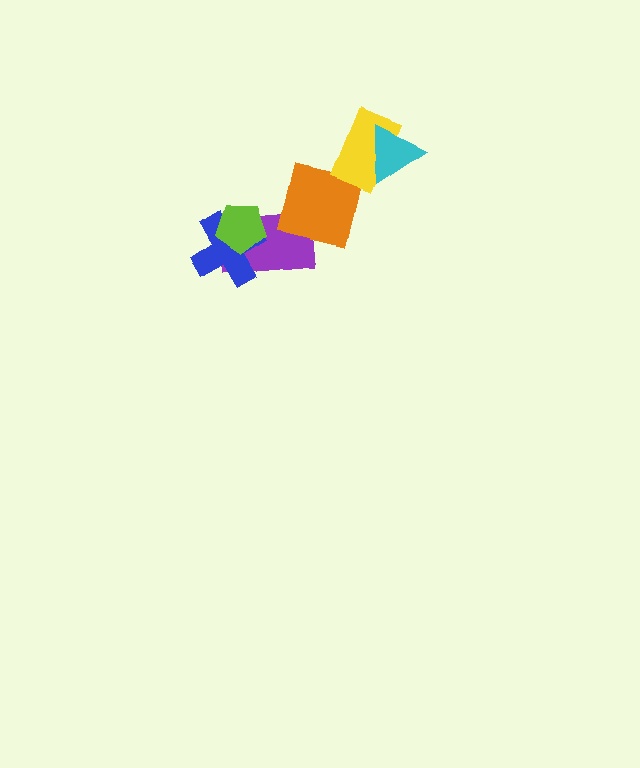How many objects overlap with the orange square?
1 object overlaps with the orange square.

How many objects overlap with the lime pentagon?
2 objects overlap with the lime pentagon.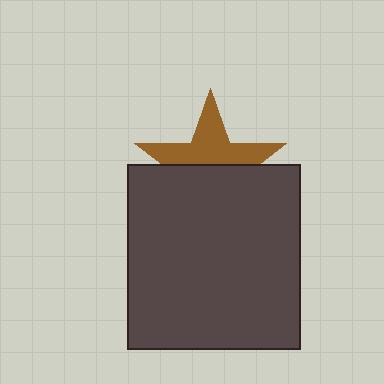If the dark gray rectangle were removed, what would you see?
You would see the complete brown star.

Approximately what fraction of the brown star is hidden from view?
Roughly 52% of the brown star is hidden behind the dark gray rectangle.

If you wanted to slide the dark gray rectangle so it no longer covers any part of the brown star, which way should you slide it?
Slide it down — that is the most direct way to separate the two shapes.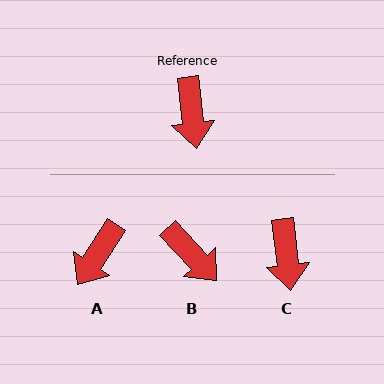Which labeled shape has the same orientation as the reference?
C.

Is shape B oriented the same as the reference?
No, it is off by about 36 degrees.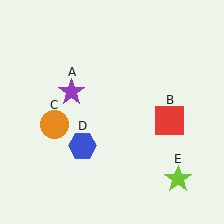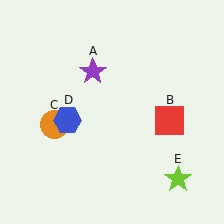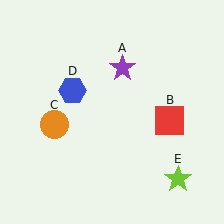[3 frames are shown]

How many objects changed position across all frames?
2 objects changed position: purple star (object A), blue hexagon (object D).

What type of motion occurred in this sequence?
The purple star (object A), blue hexagon (object D) rotated clockwise around the center of the scene.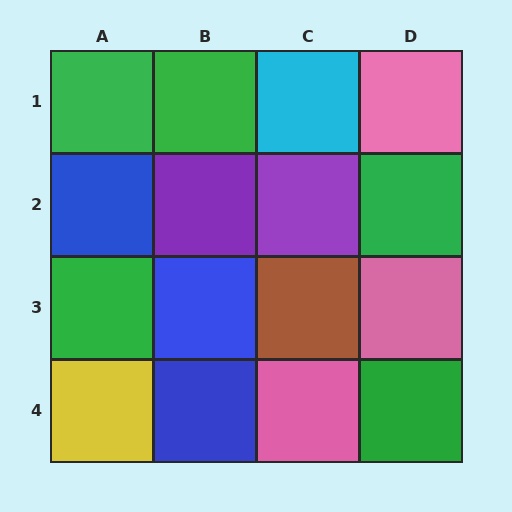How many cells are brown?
1 cell is brown.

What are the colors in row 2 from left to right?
Blue, purple, purple, green.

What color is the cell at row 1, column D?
Pink.